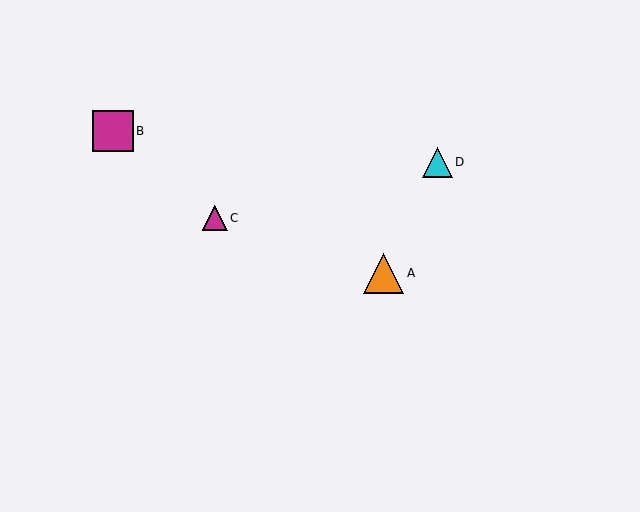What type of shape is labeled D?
Shape D is a cyan triangle.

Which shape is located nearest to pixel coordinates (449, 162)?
The cyan triangle (labeled D) at (438, 162) is nearest to that location.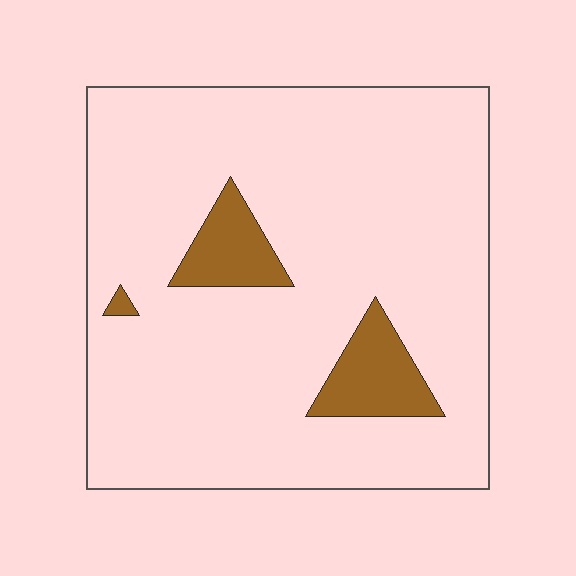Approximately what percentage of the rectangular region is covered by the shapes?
Approximately 10%.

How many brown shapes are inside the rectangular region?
3.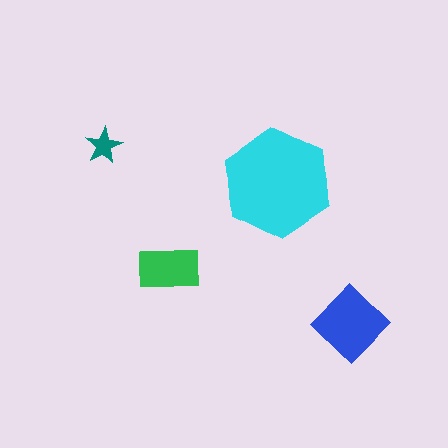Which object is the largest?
The cyan hexagon.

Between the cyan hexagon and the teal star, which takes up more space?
The cyan hexagon.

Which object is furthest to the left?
The teal star is leftmost.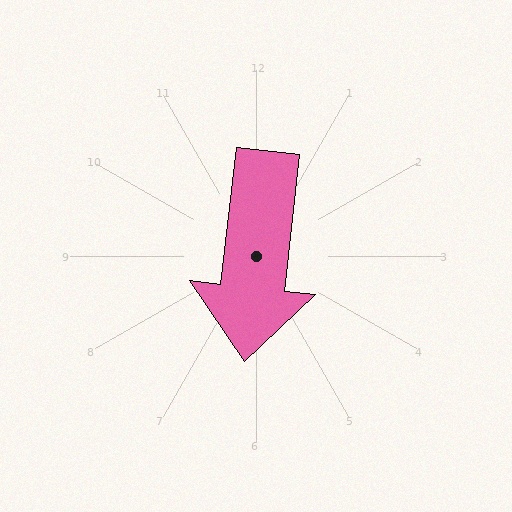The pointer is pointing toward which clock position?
Roughly 6 o'clock.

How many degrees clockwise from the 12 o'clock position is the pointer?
Approximately 186 degrees.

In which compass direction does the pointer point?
South.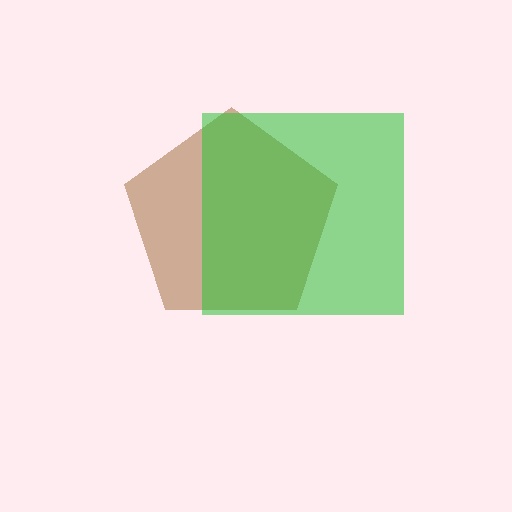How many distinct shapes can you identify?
There are 2 distinct shapes: a brown pentagon, a green square.